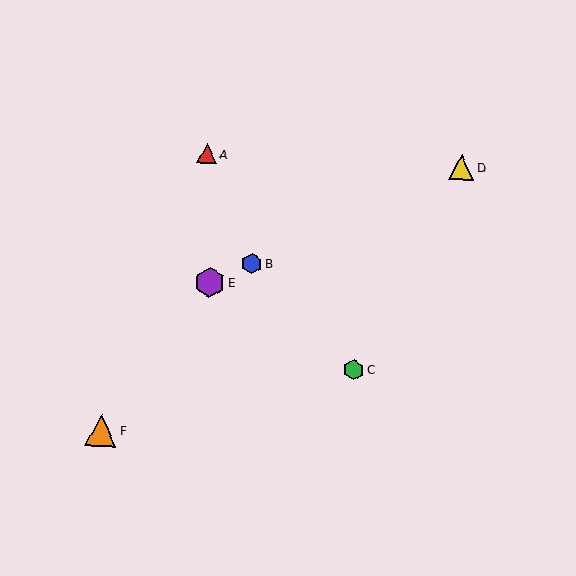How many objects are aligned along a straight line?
3 objects (B, D, E) are aligned along a straight line.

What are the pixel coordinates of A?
Object A is at (207, 154).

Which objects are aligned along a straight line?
Objects B, D, E are aligned along a straight line.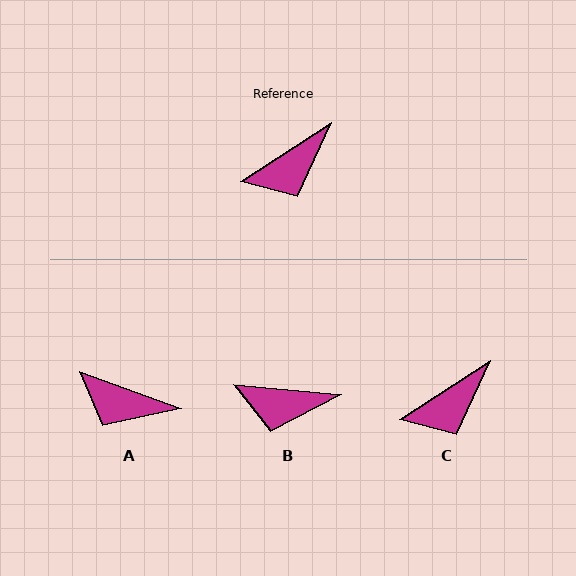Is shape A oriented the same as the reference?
No, it is off by about 53 degrees.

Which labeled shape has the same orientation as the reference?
C.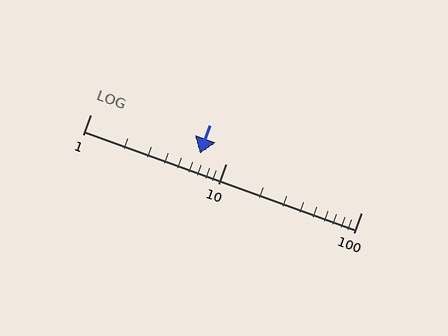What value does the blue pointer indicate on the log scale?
The pointer indicates approximately 6.4.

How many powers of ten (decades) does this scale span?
The scale spans 2 decades, from 1 to 100.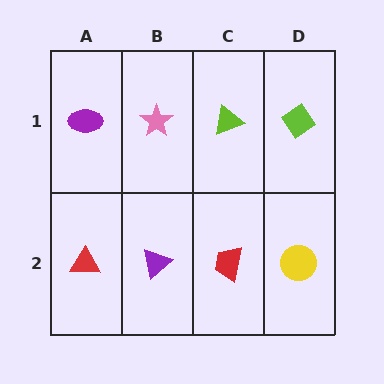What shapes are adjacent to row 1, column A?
A red triangle (row 2, column A), a pink star (row 1, column B).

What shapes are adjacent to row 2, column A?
A purple ellipse (row 1, column A), a purple triangle (row 2, column B).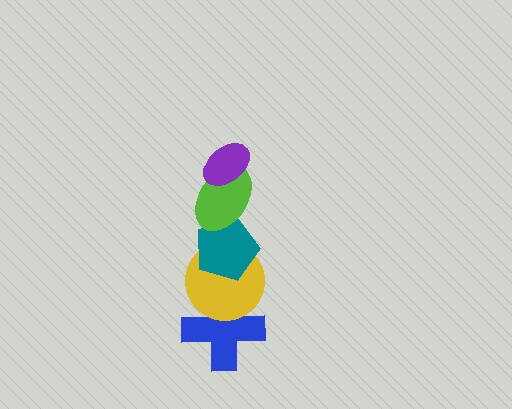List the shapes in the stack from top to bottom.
From top to bottom: the purple ellipse, the lime ellipse, the teal pentagon, the yellow circle, the blue cross.